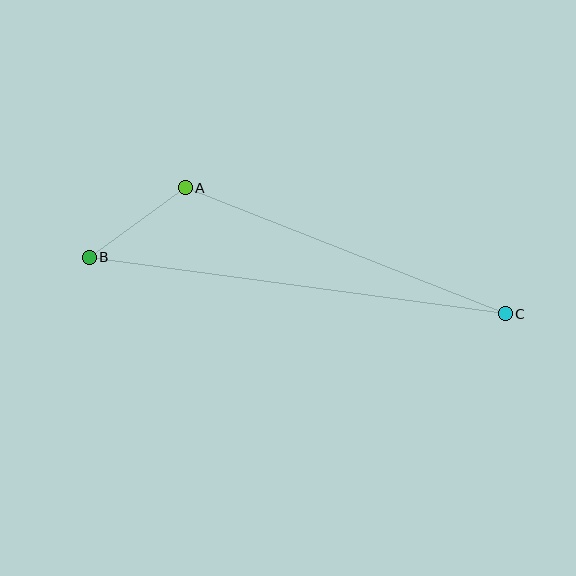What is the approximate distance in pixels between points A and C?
The distance between A and C is approximately 344 pixels.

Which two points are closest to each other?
Points A and B are closest to each other.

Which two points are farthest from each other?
Points B and C are farthest from each other.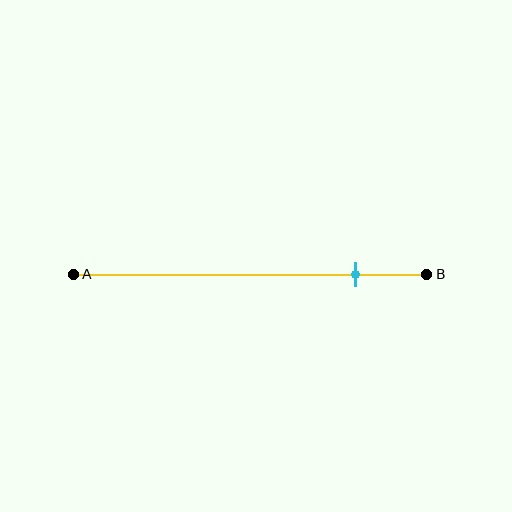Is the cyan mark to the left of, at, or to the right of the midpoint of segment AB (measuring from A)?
The cyan mark is to the right of the midpoint of segment AB.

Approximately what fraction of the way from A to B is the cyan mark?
The cyan mark is approximately 80% of the way from A to B.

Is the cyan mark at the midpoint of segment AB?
No, the mark is at about 80% from A, not at the 50% midpoint.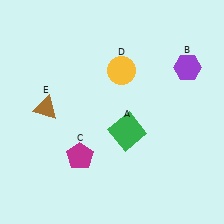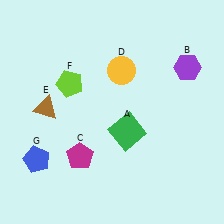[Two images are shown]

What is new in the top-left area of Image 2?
A lime pentagon (F) was added in the top-left area of Image 2.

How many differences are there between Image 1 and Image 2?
There are 2 differences between the two images.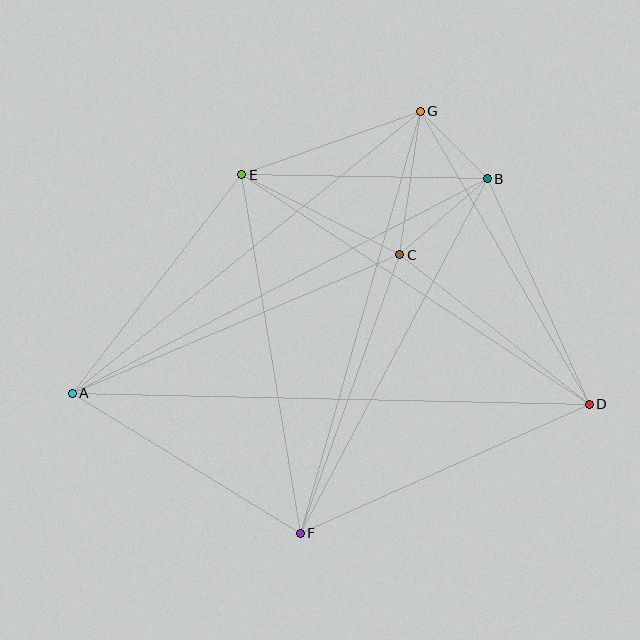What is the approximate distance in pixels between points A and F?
The distance between A and F is approximately 268 pixels.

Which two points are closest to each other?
Points B and G are closest to each other.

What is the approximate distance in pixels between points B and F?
The distance between B and F is approximately 401 pixels.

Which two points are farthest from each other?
Points A and D are farthest from each other.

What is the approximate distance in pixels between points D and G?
The distance between D and G is approximately 338 pixels.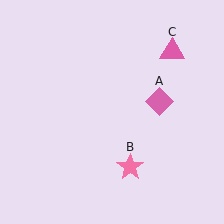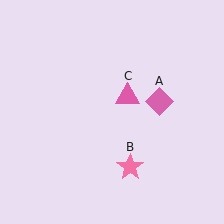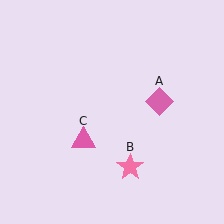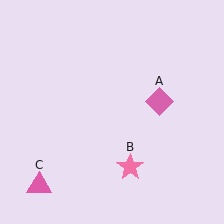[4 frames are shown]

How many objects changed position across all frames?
1 object changed position: pink triangle (object C).